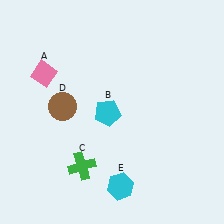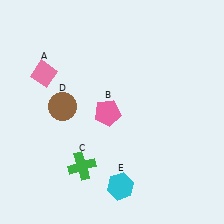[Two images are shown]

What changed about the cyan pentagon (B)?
In Image 1, B is cyan. In Image 2, it changed to pink.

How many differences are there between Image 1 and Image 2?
There is 1 difference between the two images.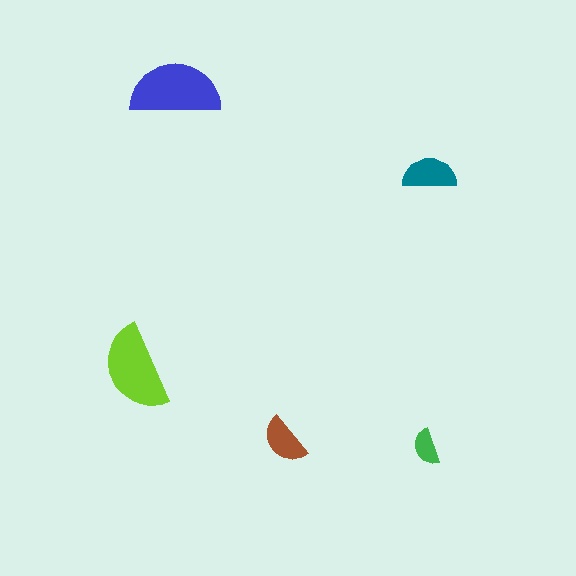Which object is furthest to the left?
The lime semicircle is leftmost.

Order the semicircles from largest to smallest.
the blue one, the lime one, the teal one, the brown one, the green one.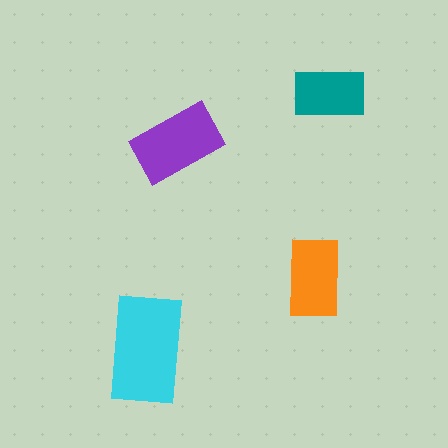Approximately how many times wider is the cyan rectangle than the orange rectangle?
About 1.5 times wider.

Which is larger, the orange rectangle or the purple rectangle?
The purple one.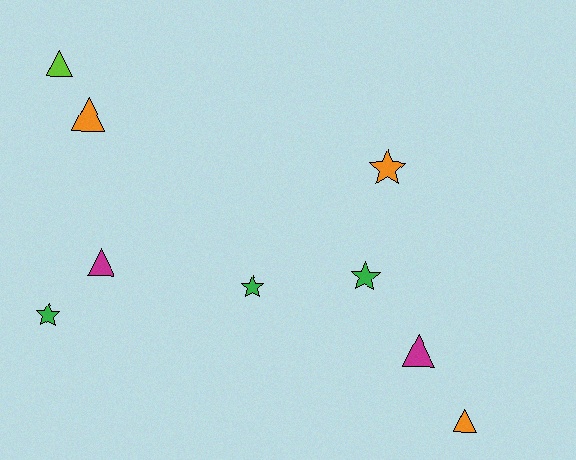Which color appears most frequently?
Orange, with 3 objects.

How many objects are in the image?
There are 9 objects.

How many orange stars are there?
There is 1 orange star.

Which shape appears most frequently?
Triangle, with 5 objects.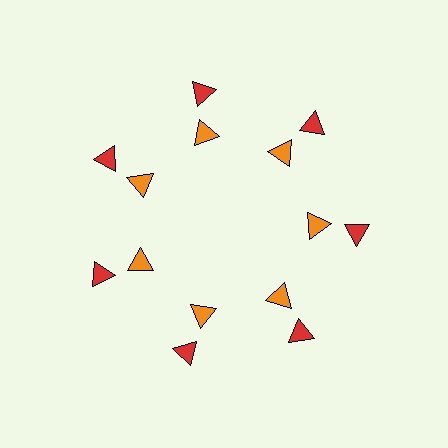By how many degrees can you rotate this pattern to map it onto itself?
The pattern maps onto itself every 51 degrees of rotation.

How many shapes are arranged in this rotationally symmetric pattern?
There are 14 shapes, arranged in 7 groups of 2.